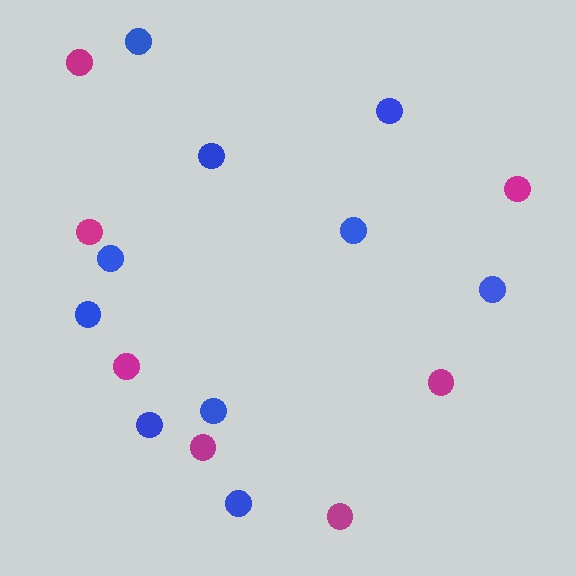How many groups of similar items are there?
There are 2 groups: one group of blue circles (10) and one group of magenta circles (7).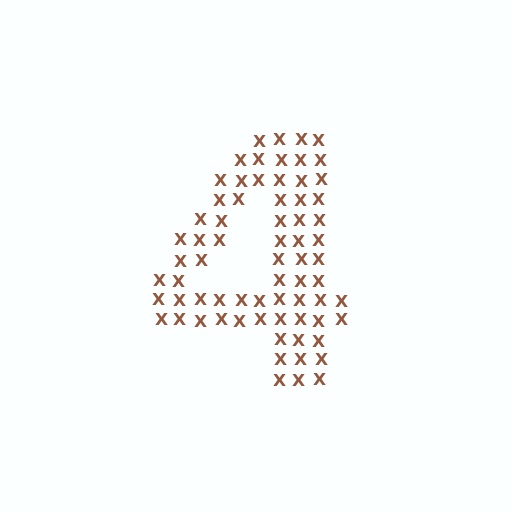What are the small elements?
The small elements are letter X's.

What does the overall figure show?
The overall figure shows the digit 4.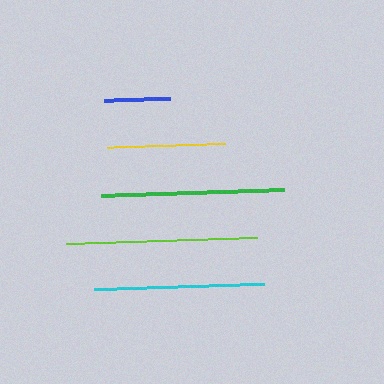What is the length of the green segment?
The green segment is approximately 183 pixels long.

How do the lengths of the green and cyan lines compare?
The green and cyan lines are approximately the same length.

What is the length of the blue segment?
The blue segment is approximately 66 pixels long.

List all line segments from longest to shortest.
From longest to shortest: lime, green, cyan, yellow, blue.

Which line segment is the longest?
The lime line is the longest at approximately 191 pixels.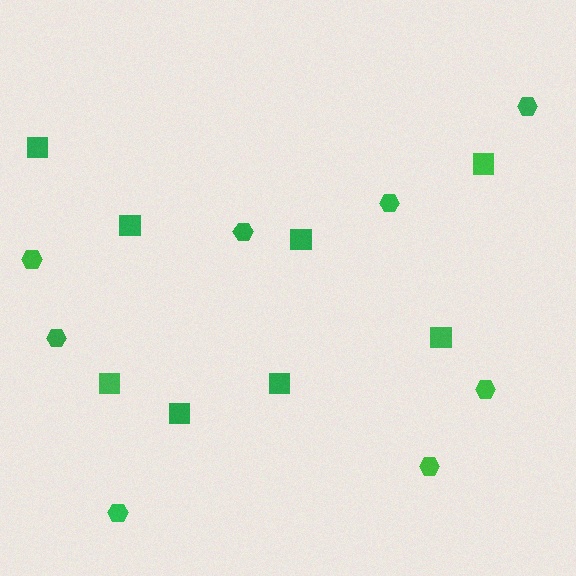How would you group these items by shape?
There are 2 groups: one group of squares (8) and one group of hexagons (8).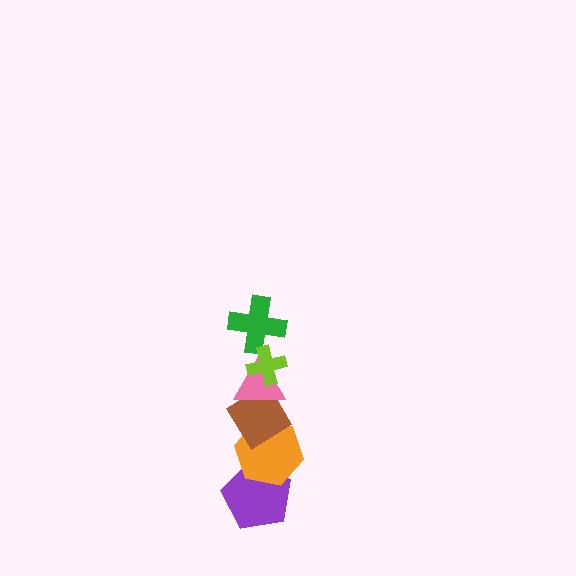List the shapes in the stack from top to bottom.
From top to bottom: the lime cross, the green cross, the pink triangle, the brown diamond, the orange hexagon, the purple pentagon.